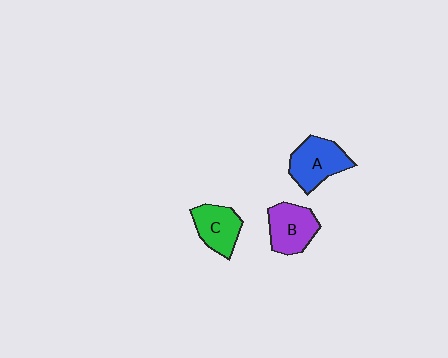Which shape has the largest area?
Shape A (blue).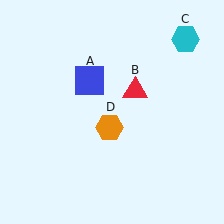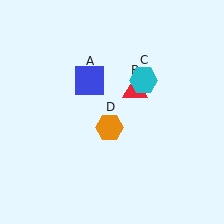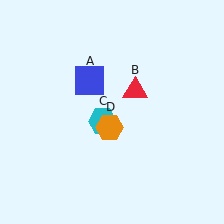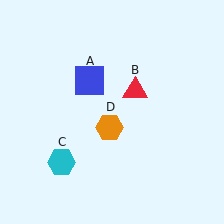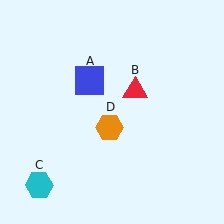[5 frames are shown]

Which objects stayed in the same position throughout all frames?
Blue square (object A) and red triangle (object B) and orange hexagon (object D) remained stationary.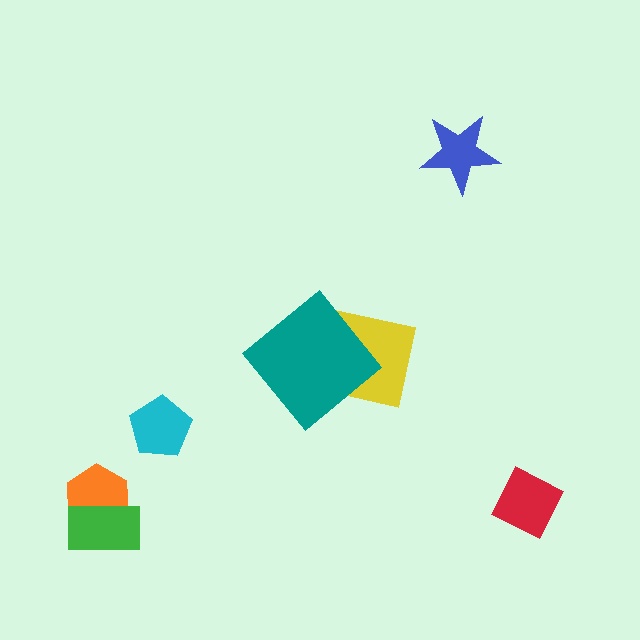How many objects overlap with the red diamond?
0 objects overlap with the red diamond.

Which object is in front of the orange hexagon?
The green rectangle is in front of the orange hexagon.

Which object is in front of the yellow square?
The teal diamond is in front of the yellow square.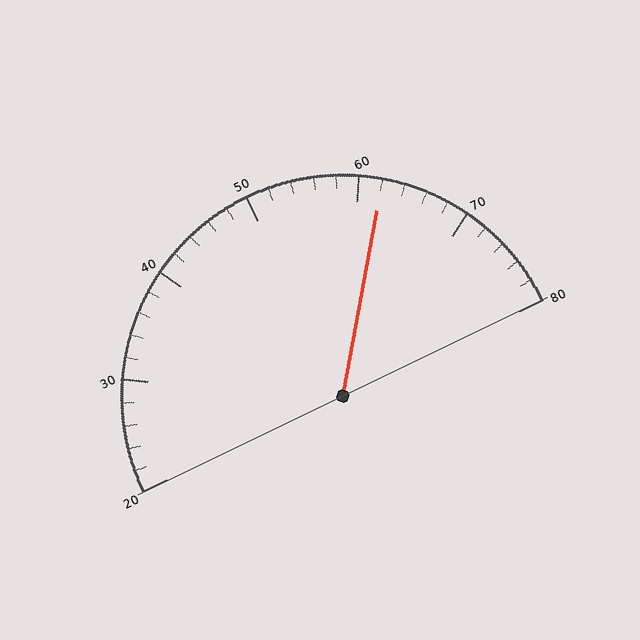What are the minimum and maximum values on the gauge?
The gauge ranges from 20 to 80.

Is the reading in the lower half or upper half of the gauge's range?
The reading is in the upper half of the range (20 to 80).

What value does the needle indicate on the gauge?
The needle indicates approximately 62.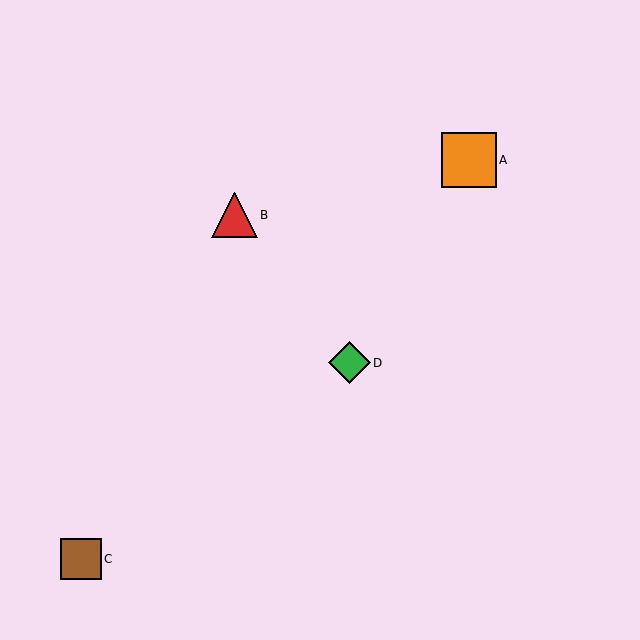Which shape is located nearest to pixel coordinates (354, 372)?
The green diamond (labeled D) at (349, 363) is nearest to that location.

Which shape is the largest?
The orange square (labeled A) is the largest.